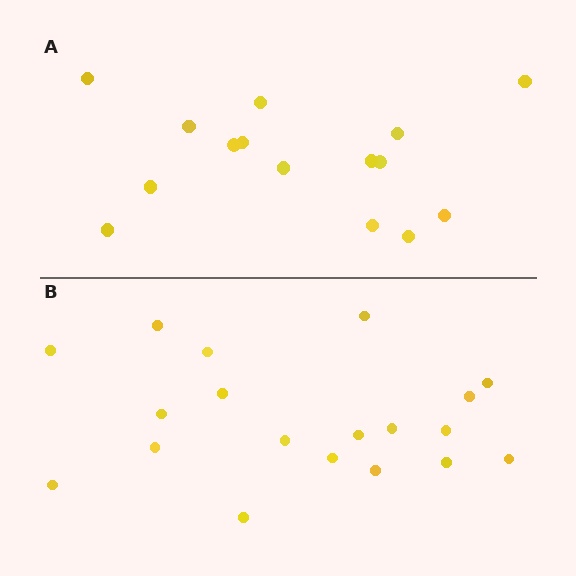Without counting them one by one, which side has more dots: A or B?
Region B (the bottom region) has more dots.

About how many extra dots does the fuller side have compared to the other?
Region B has about 4 more dots than region A.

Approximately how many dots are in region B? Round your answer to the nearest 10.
About 20 dots. (The exact count is 19, which rounds to 20.)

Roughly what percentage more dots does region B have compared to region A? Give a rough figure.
About 25% more.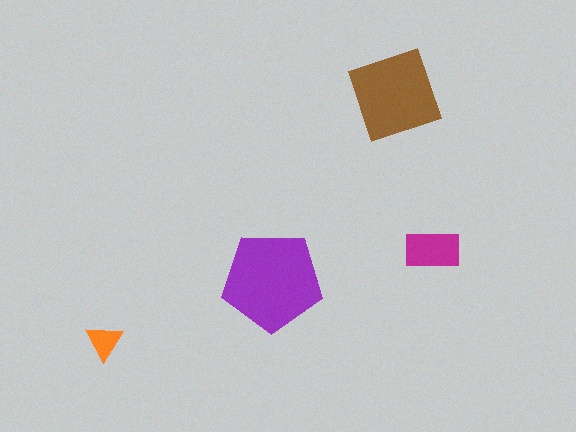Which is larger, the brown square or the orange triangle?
The brown square.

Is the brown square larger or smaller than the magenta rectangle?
Larger.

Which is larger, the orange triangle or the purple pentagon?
The purple pentagon.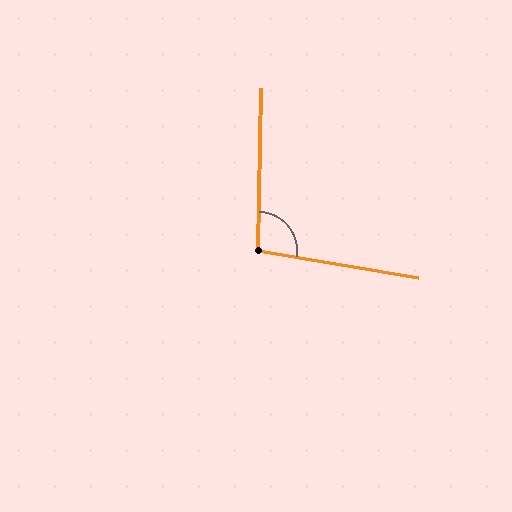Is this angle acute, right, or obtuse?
It is obtuse.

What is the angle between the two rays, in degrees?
Approximately 98 degrees.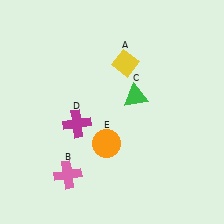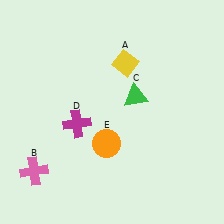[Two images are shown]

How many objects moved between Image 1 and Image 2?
1 object moved between the two images.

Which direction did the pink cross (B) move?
The pink cross (B) moved left.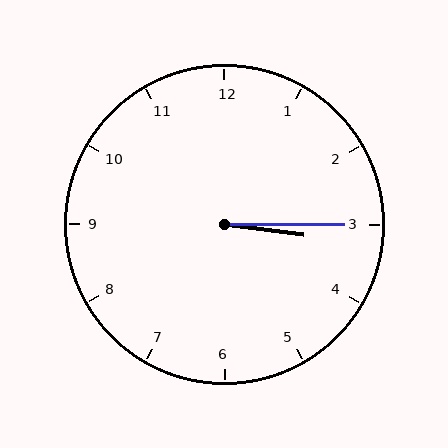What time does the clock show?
3:15.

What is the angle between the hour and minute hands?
Approximately 8 degrees.